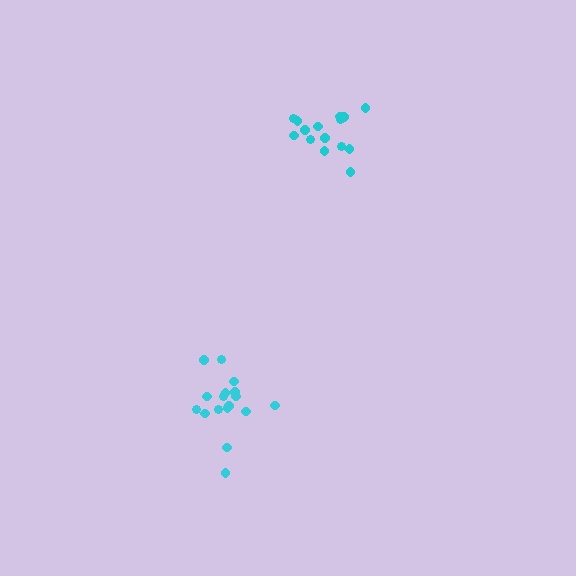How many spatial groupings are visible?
There are 2 spatial groupings.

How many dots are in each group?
Group 1: 17 dots, Group 2: 15 dots (32 total).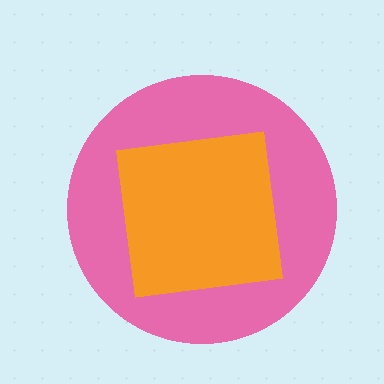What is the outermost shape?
The pink circle.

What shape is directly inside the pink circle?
The orange square.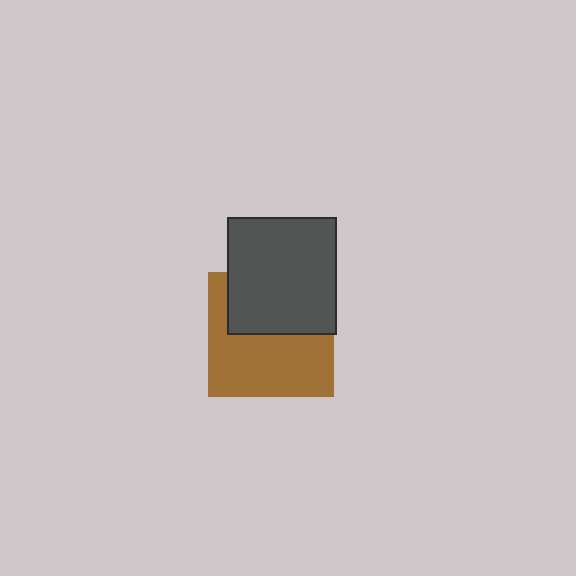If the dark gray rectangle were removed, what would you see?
You would see the complete brown square.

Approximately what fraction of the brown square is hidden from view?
Roughly 43% of the brown square is hidden behind the dark gray rectangle.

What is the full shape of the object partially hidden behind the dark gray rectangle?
The partially hidden object is a brown square.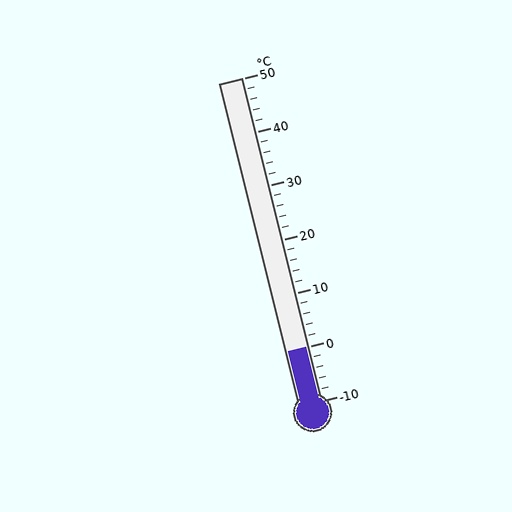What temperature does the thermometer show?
The thermometer shows approximately 0°C.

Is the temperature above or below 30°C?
The temperature is below 30°C.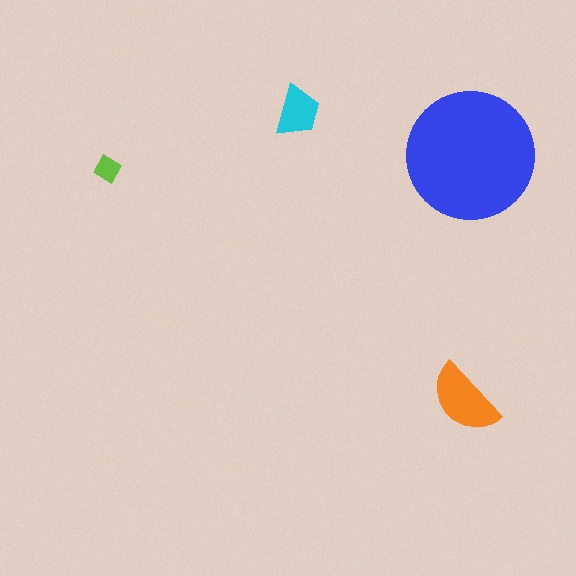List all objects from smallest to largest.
The lime diamond, the cyan trapezoid, the orange semicircle, the blue circle.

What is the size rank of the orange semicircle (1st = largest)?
2nd.